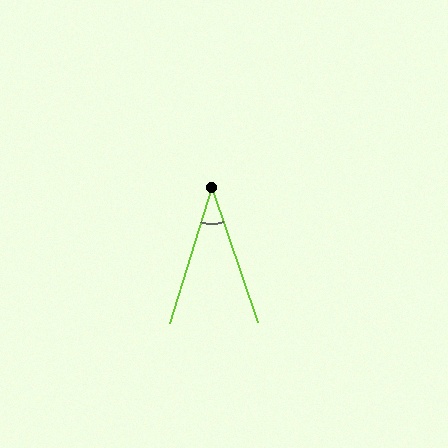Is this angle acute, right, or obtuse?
It is acute.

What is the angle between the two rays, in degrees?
Approximately 36 degrees.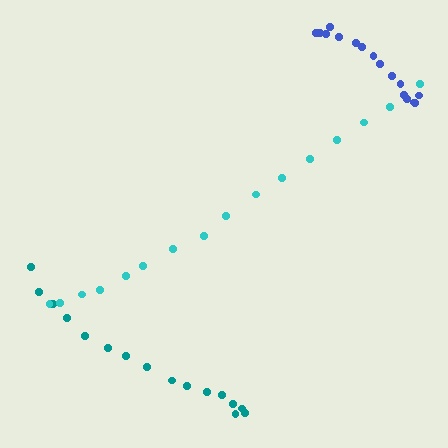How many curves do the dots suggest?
There are 3 distinct paths.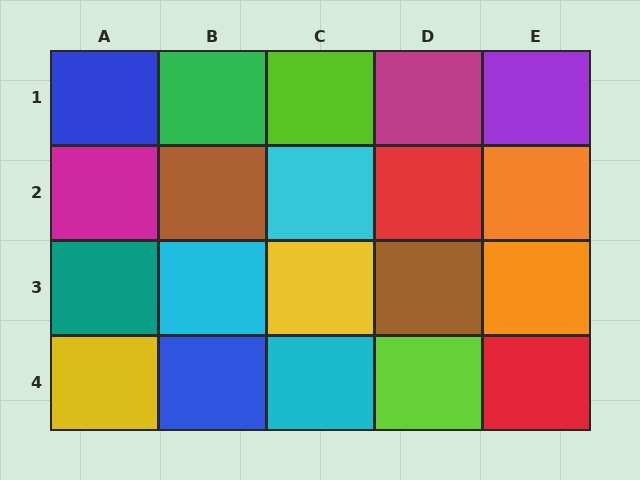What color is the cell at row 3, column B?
Cyan.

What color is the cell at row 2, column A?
Magenta.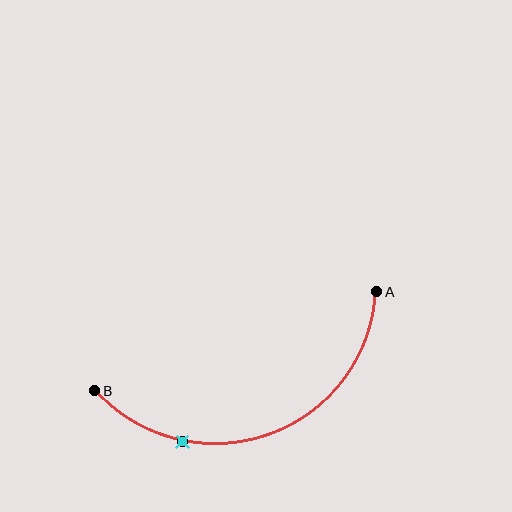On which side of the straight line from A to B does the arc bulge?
The arc bulges below the straight line connecting A and B.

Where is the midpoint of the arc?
The arc midpoint is the point on the curve farthest from the straight line joining A and B. It sits below that line.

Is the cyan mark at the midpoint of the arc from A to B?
No. The cyan mark lies on the arc but is closer to endpoint B. The arc midpoint would be at the point on the curve equidistant along the arc from both A and B.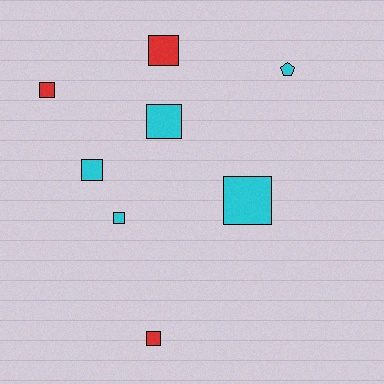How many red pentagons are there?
There are no red pentagons.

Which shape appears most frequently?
Square, with 7 objects.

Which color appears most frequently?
Cyan, with 5 objects.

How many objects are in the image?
There are 8 objects.